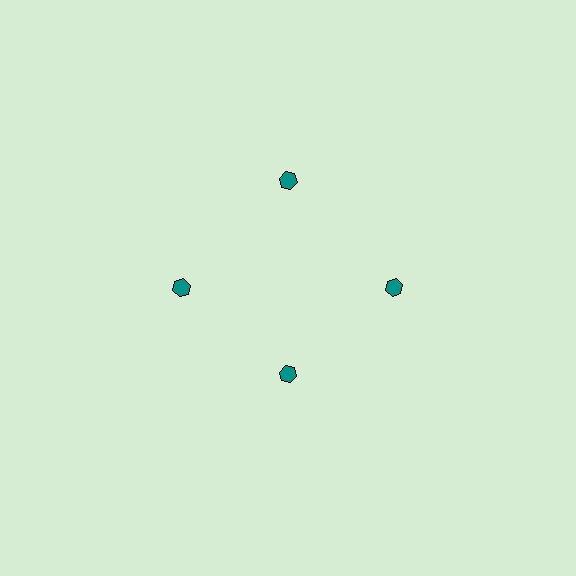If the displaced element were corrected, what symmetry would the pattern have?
It would have 4-fold rotational symmetry — the pattern would map onto itself every 90 degrees.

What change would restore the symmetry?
The symmetry would be restored by moving it outward, back onto the ring so that all 4 hexagons sit at equal angles and equal distance from the center.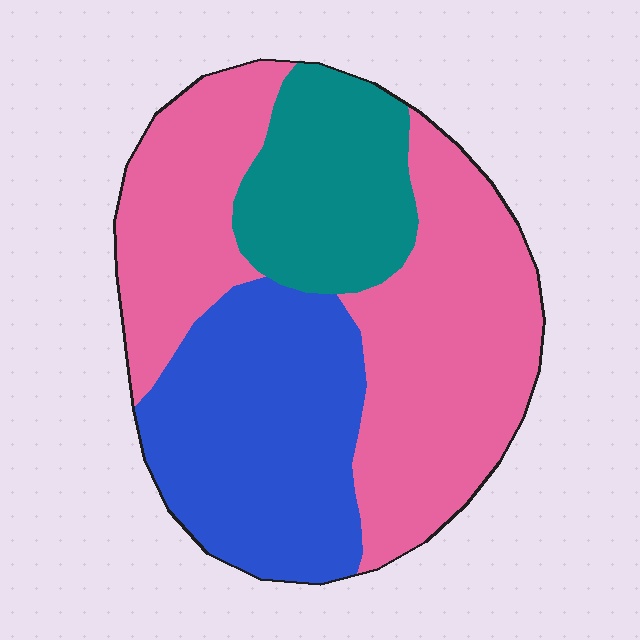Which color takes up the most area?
Pink, at roughly 50%.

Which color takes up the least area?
Teal, at roughly 20%.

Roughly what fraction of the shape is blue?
Blue covers around 30% of the shape.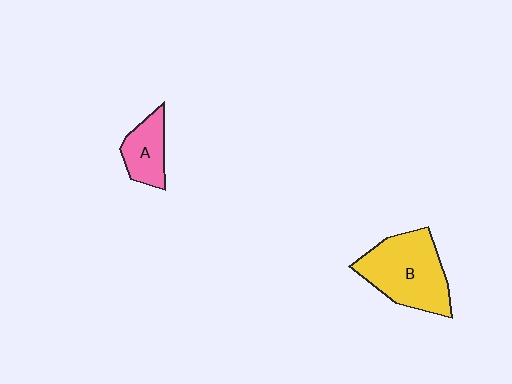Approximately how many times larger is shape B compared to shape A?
Approximately 2.1 times.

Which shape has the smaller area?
Shape A (pink).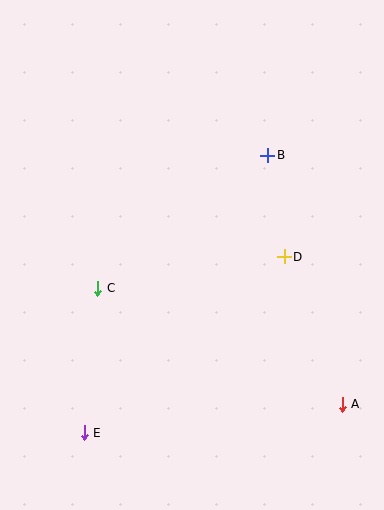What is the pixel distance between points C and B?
The distance between C and B is 216 pixels.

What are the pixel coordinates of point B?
Point B is at (268, 155).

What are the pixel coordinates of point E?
Point E is at (84, 433).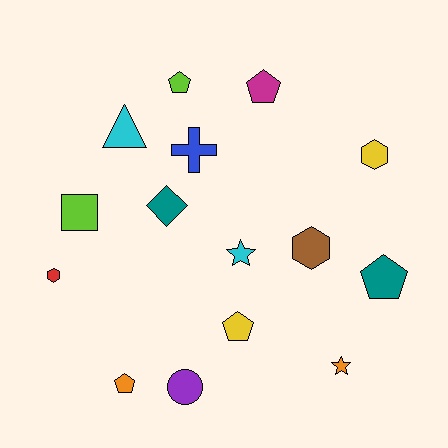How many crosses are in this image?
There is 1 cross.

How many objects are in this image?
There are 15 objects.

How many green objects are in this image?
There are no green objects.